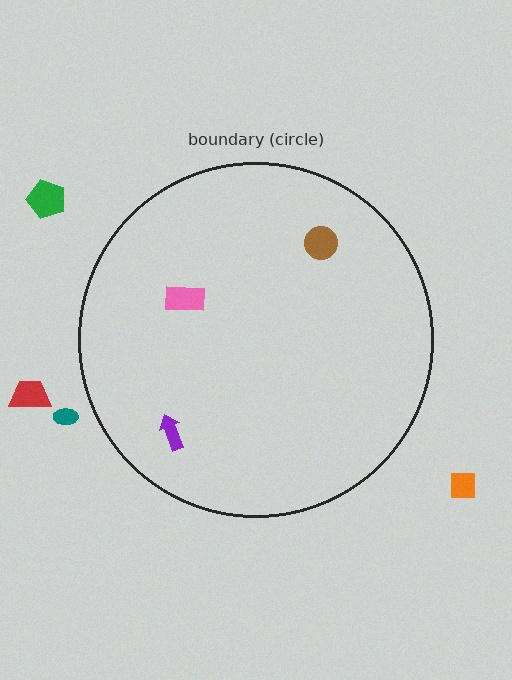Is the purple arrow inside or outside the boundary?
Inside.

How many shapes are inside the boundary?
3 inside, 4 outside.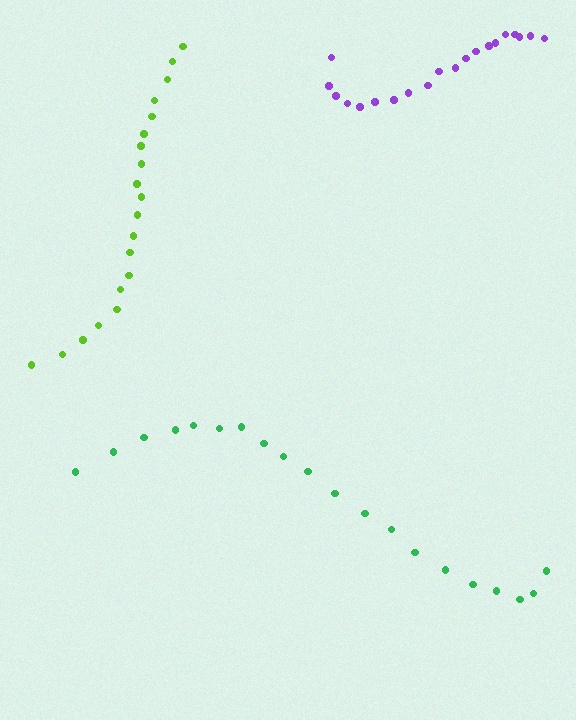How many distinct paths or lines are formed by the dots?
There are 3 distinct paths.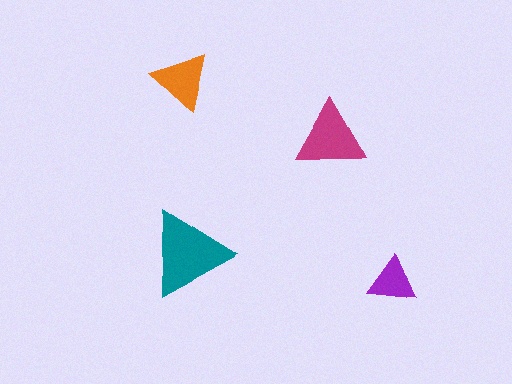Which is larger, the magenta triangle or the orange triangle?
The magenta one.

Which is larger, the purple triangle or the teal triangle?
The teal one.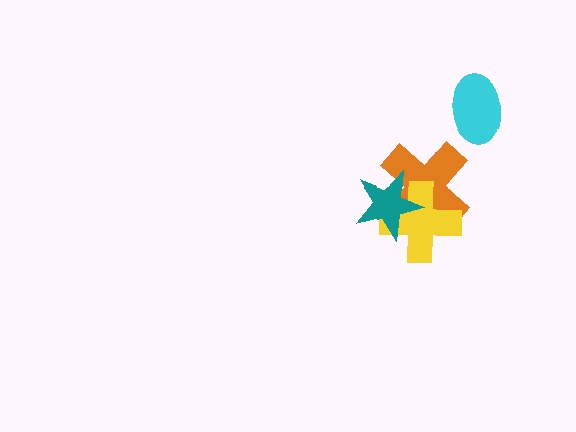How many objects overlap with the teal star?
2 objects overlap with the teal star.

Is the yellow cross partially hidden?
Yes, it is partially covered by another shape.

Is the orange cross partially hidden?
Yes, it is partially covered by another shape.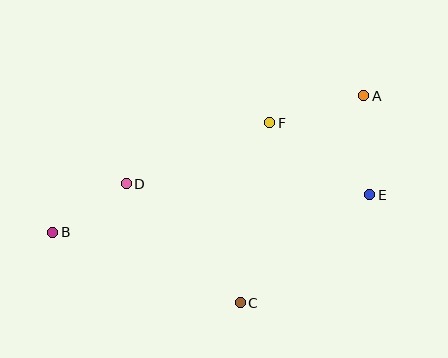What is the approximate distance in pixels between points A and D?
The distance between A and D is approximately 254 pixels.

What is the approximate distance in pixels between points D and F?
The distance between D and F is approximately 156 pixels.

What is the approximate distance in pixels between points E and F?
The distance between E and F is approximately 123 pixels.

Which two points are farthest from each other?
Points A and B are farthest from each other.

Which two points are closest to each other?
Points B and D are closest to each other.